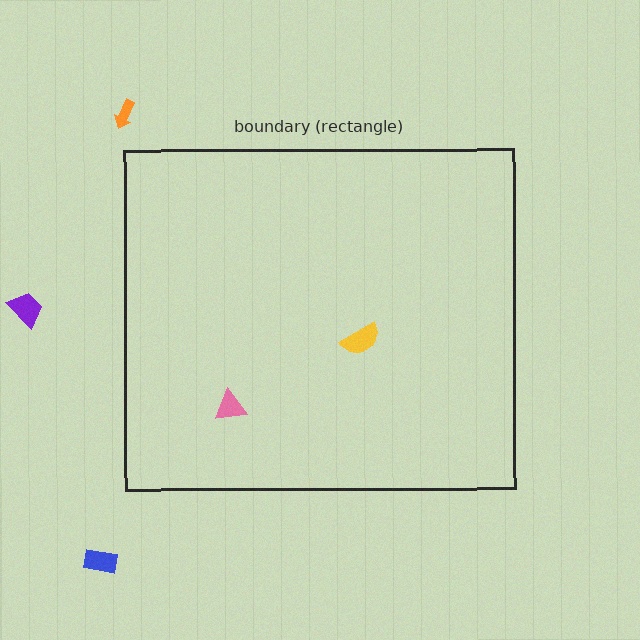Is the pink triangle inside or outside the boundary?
Inside.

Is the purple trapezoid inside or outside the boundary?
Outside.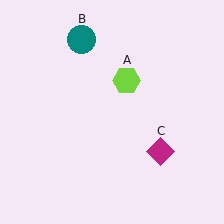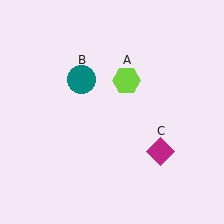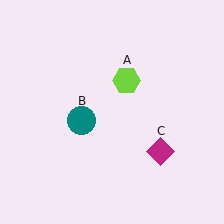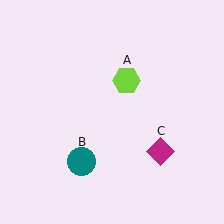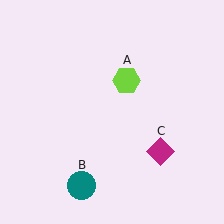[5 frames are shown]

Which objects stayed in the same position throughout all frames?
Lime hexagon (object A) and magenta diamond (object C) remained stationary.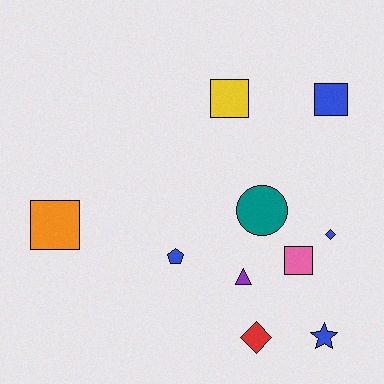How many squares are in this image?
There are 4 squares.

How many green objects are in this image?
There are no green objects.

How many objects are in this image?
There are 10 objects.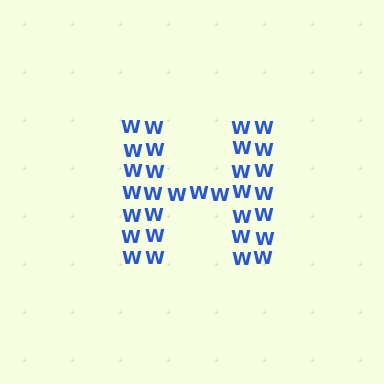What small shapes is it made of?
It is made of small letter W's.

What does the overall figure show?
The overall figure shows the letter H.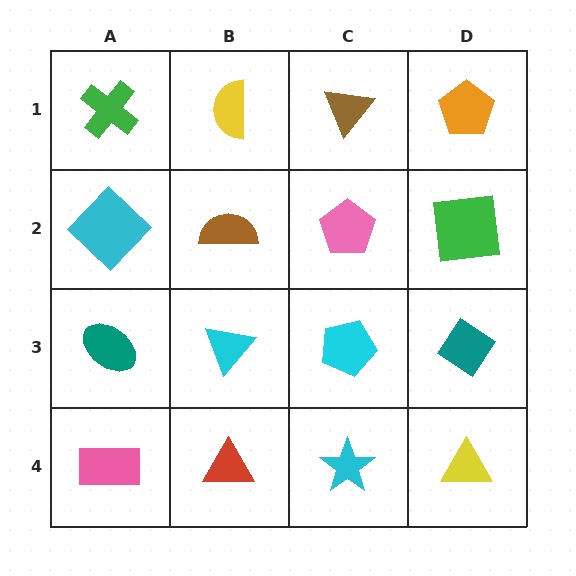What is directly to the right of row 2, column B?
A pink pentagon.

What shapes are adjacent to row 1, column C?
A pink pentagon (row 2, column C), a yellow semicircle (row 1, column B), an orange pentagon (row 1, column D).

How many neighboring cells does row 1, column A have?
2.